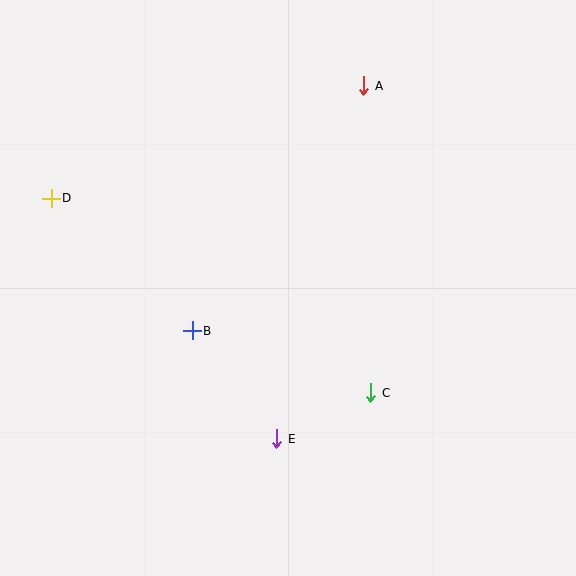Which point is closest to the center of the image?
Point B at (192, 331) is closest to the center.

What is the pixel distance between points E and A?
The distance between E and A is 364 pixels.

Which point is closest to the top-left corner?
Point D is closest to the top-left corner.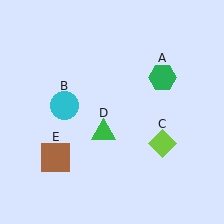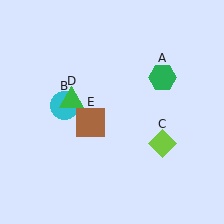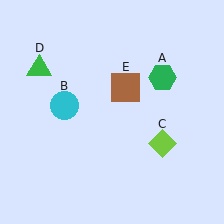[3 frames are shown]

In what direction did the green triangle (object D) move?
The green triangle (object D) moved up and to the left.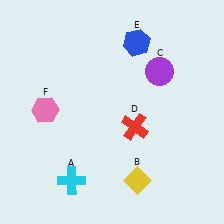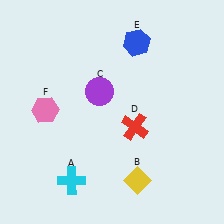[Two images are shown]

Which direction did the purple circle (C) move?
The purple circle (C) moved left.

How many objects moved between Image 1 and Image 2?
1 object moved between the two images.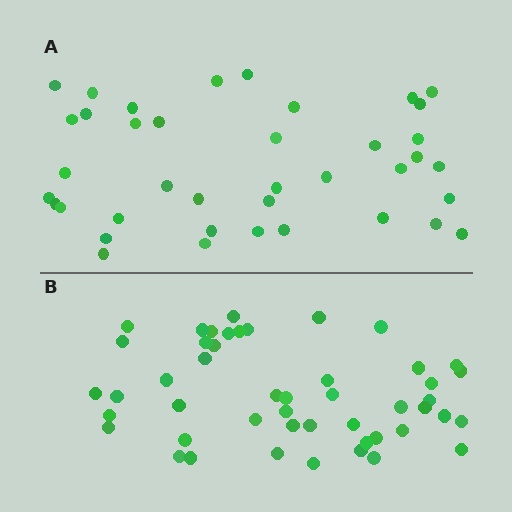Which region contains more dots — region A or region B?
Region B (the bottom region) has more dots.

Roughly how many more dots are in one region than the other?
Region B has roughly 8 or so more dots than region A.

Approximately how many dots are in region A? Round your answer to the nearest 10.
About 40 dots. (The exact count is 39, which rounds to 40.)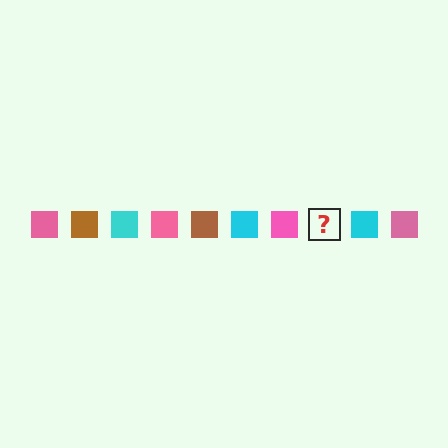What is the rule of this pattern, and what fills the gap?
The rule is that the pattern cycles through pink, brown, cyan squares. The gap should be filled with a brown square.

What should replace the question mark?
The question mark should be replaced with a brown square.